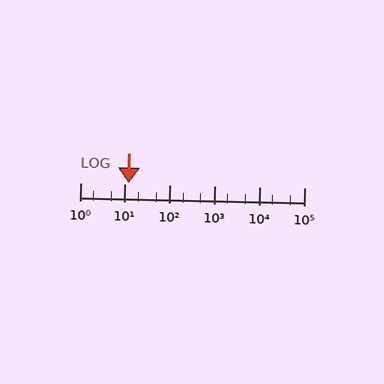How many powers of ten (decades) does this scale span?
The scale spans 5 decades, from 1 to 100000.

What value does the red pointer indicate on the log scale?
The pointer indicates approximately 12.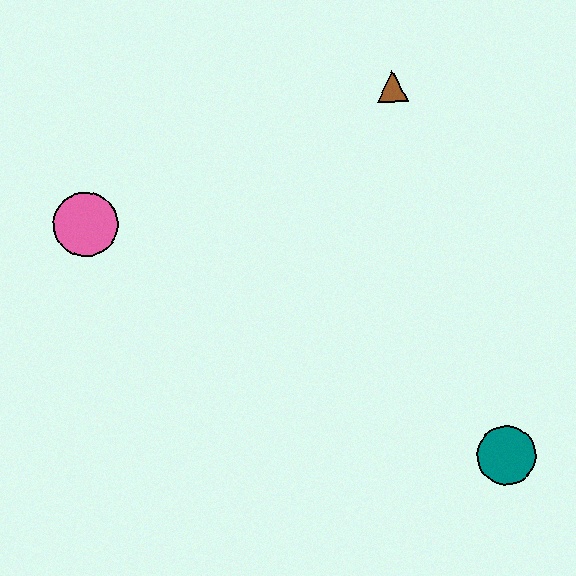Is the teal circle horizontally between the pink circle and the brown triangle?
No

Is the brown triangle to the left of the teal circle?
Yes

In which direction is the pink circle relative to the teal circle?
The pink circle is to the left of the teal circle.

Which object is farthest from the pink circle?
The teal circle is farthest from the pink circle.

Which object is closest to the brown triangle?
The pink circle is closest to the brown triangle.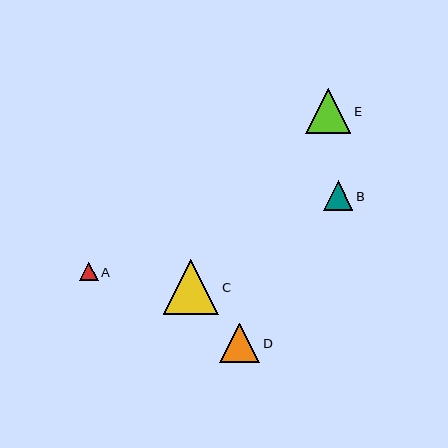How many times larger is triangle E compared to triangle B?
Triangle E is approximately 1.5 times the size of triangle B.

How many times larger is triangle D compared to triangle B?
Triangle D is approximately 1.4 times the size of triangle B.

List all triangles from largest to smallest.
From largest to smallest: C, E, D, B, A.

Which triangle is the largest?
Triangle C is the largest with a size of approximately 56 pixels.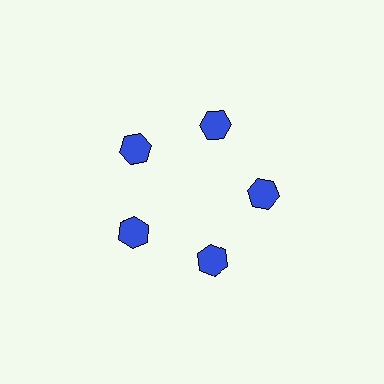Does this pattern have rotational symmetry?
Yes, this pattern has 5-fold rotational symmetry. It looks the same after rotating 72 degrees around the center.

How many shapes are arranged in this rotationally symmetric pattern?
There are 5 shapes, arranged in 5 groups of 1.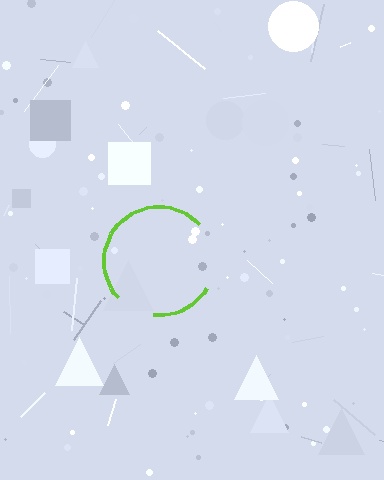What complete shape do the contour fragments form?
The contour fragments form a circle.